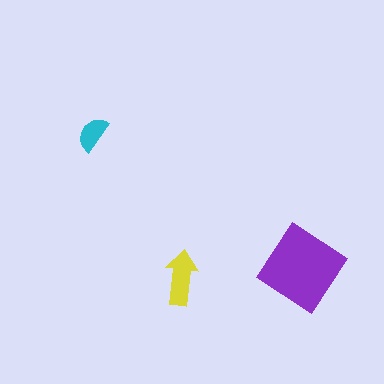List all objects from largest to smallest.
The purple diamond, the yellow arrow, the cyan semicircle.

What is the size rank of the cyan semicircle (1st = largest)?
3rd.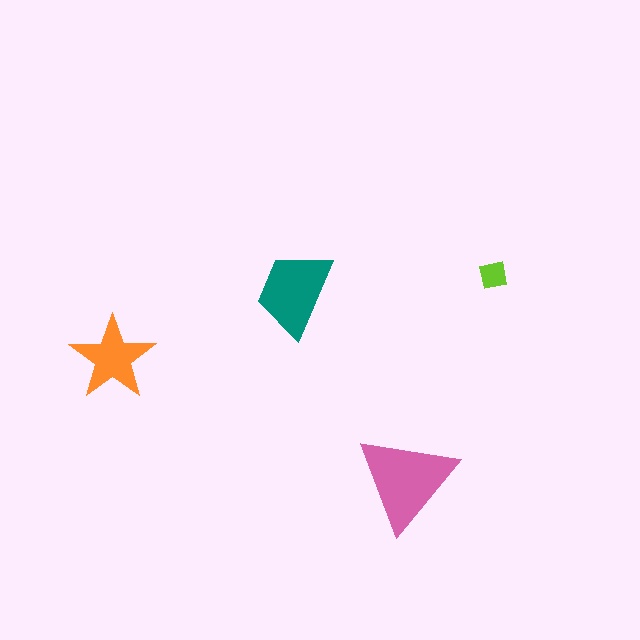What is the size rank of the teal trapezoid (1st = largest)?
2nd.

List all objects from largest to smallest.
The pink triangle, the teal trapezoid, the orange star, the lime square.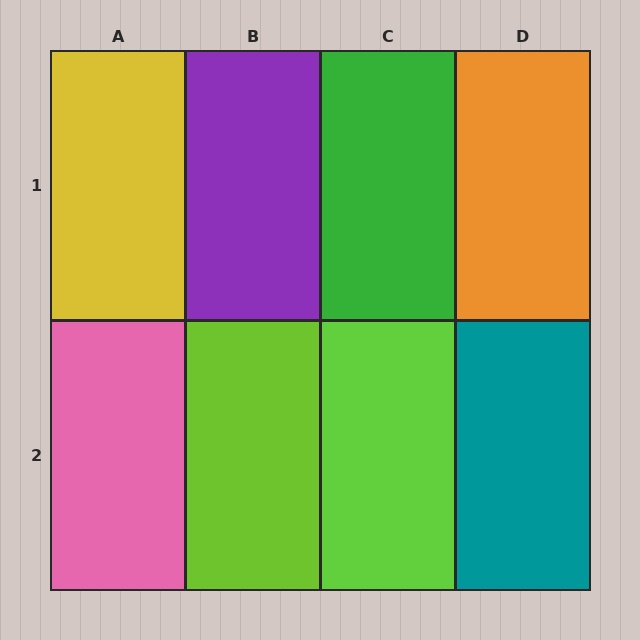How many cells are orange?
1 cell is orange.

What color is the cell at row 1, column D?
Orange.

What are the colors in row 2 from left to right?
Pink, lime, lime, teal.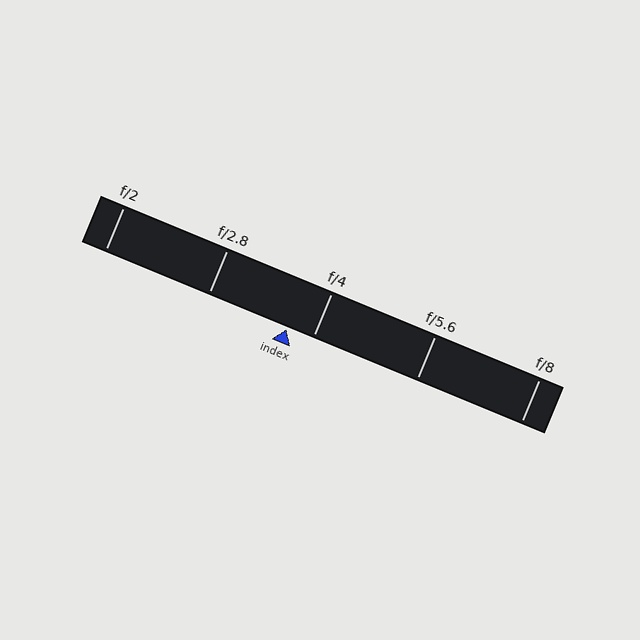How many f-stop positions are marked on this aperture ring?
There are 5 f-stop positions marked.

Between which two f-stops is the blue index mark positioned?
The index mark is between f/2.8 and f/4.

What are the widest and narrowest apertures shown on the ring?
The widest aperture shown is f/2 and the narrowest is f/8.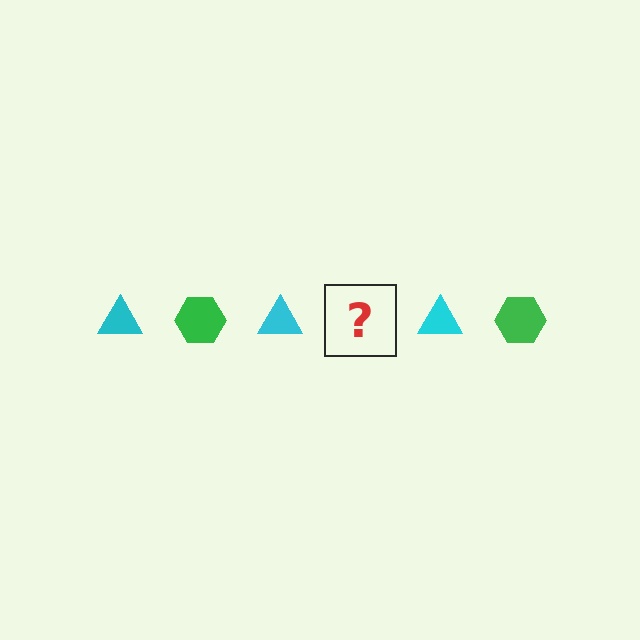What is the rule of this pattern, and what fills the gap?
The rule is that the pattern alternates between cyan triangle and green hexagon. The gap should be filled with a green hexagon.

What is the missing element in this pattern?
The missing element is a green hexagon.